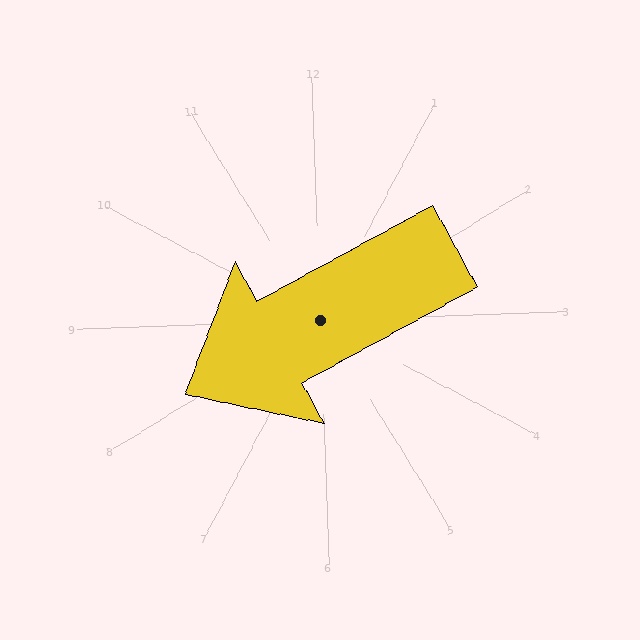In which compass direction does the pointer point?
Southwest.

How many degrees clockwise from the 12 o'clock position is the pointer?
Approximately 243 degrees.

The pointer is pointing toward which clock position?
Roughly 8 o'clock.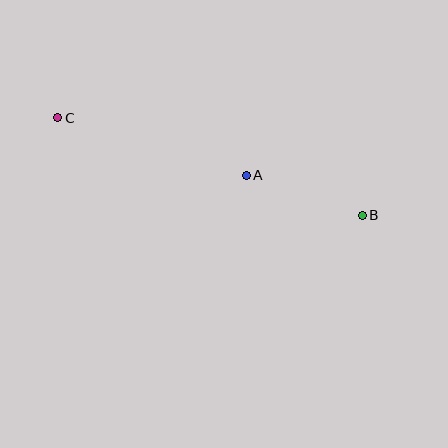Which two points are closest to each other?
Points A and B are closest to each other.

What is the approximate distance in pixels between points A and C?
The distance between A and C is approximately 197 pixels.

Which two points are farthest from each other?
Points B and C are farthest from each other.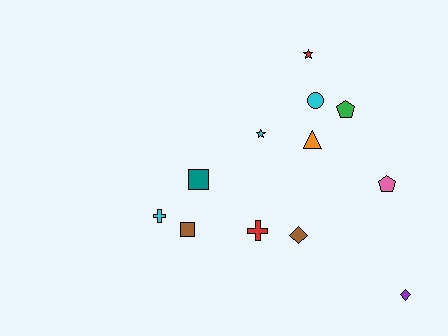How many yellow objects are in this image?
There are no yellow objects.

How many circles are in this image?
There is 1 circle.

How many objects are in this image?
There are 12 objects.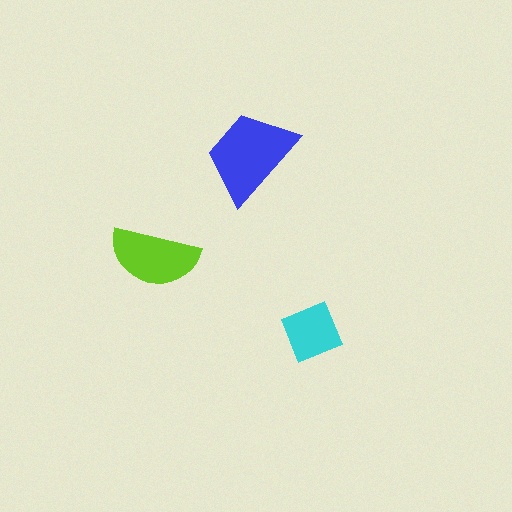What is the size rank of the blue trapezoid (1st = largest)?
1st.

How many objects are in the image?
There are 3 objects in the image.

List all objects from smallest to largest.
The cyan square, the lime semicircle, the blue trapezoid.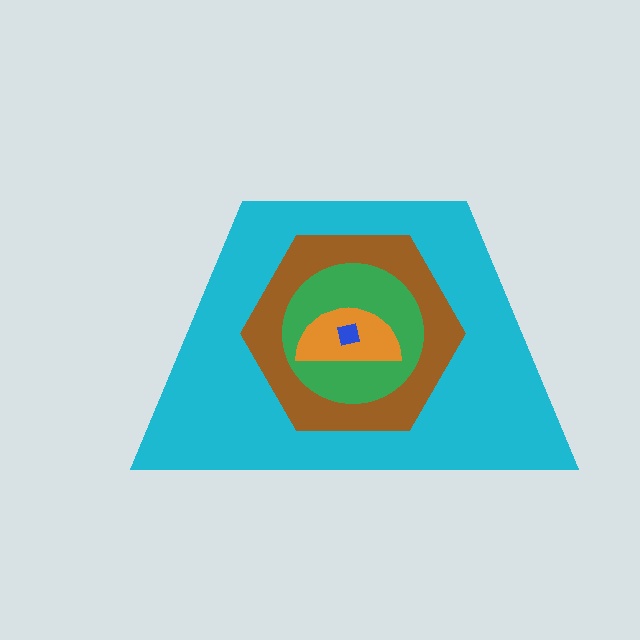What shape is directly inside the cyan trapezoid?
The brown hexagon.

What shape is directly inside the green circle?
The orange semicircle.